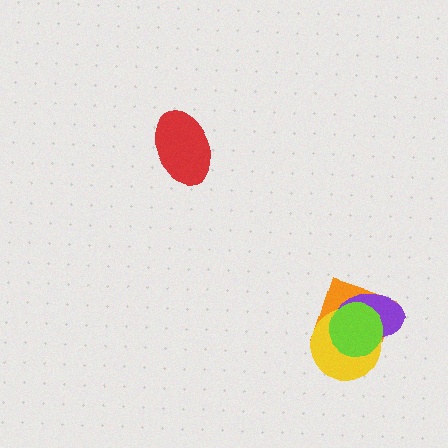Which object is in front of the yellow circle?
The lime circle is in front of the yellow circle.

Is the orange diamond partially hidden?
Yes, it is partially covered by another shape.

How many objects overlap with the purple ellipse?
3 objects overlap with the purple ellipse.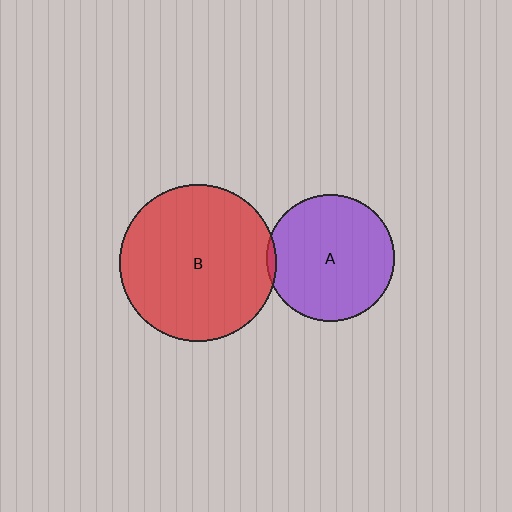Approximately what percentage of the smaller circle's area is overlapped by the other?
Approximately 5%.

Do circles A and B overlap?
Yes.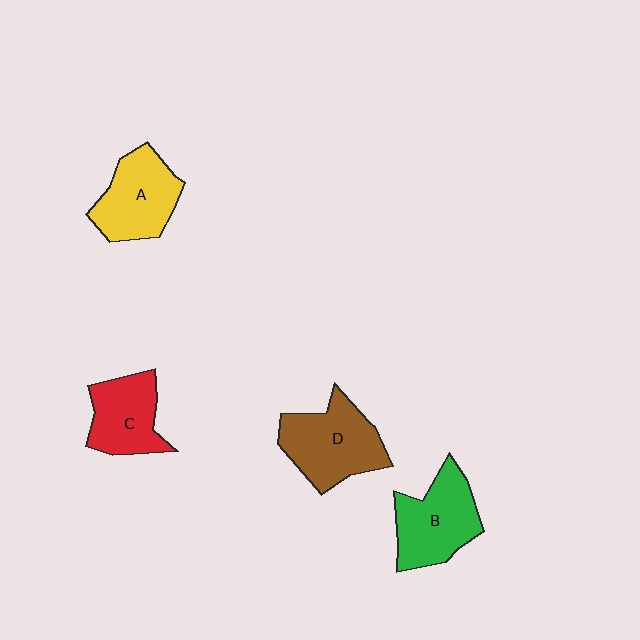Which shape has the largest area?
Shape D (brown).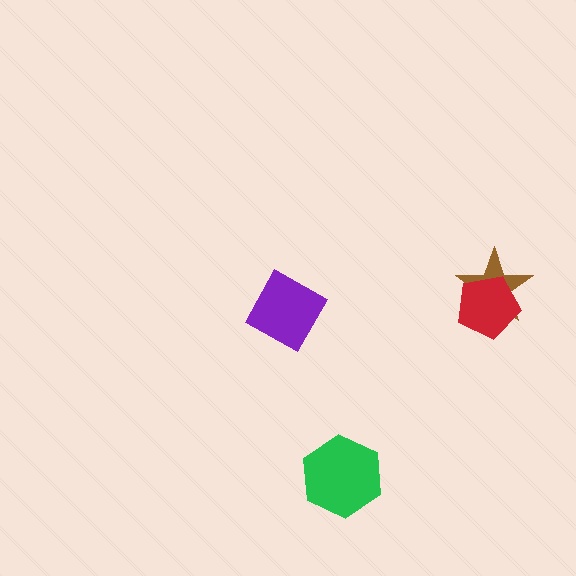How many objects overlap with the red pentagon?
1 object overlaps with the red pentagon.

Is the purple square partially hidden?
No, no other shape covers it.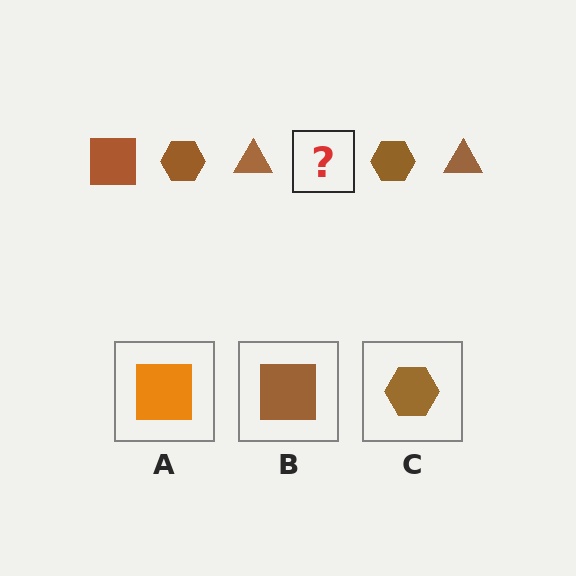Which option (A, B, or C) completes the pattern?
B.